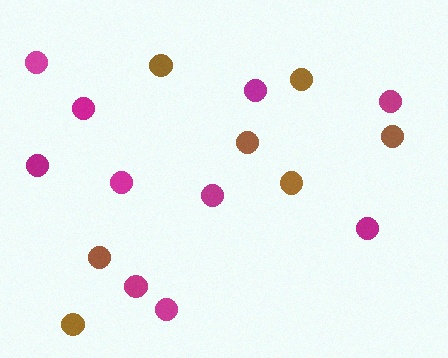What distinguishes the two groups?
There are 2 groups: one group of magenta circles (10) and one group of brown circles (7).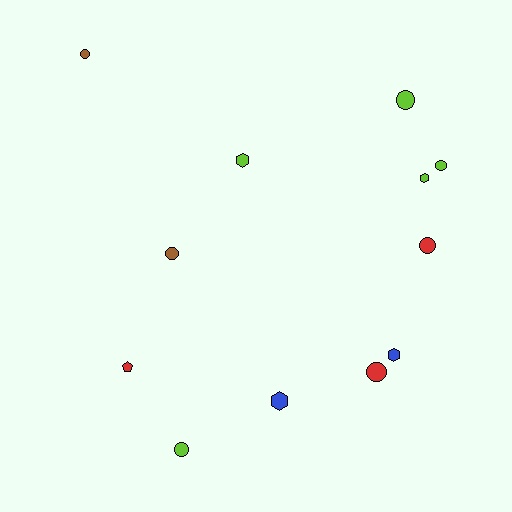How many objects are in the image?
There are 12 objects.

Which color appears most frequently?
Lime, with 5 objects.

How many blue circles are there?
There are no blue circles.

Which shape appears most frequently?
Circle, with 7 objects.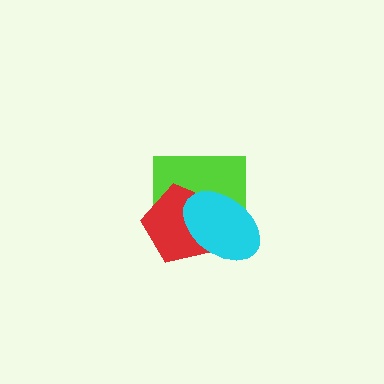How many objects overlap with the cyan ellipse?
2 objects overlap with the cyan ellipse.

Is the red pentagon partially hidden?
Yes, it is partially covered by another shape.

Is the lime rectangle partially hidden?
Yes, it is partially covered by another shape.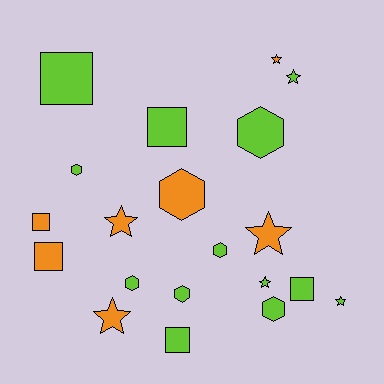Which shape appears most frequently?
Hexagon, with 7 objects.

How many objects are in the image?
There are 20 objects.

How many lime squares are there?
There are 4 lime squares.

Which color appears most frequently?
Lime, with 13 objects.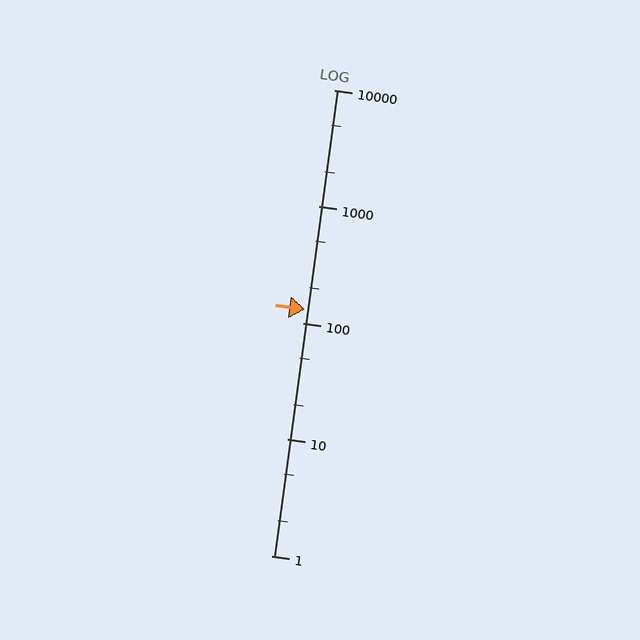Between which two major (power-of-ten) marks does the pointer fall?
The pointer is between 100 and 1000.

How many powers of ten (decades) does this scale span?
The scale spans 4 decades, from 1 to 10000.